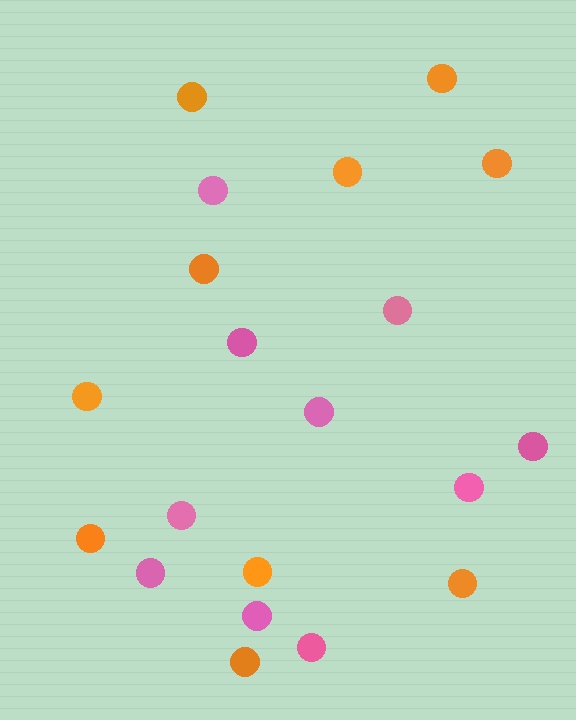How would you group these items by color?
There are 2 groups: one group of pink circles (10) and one group of orange circles (10).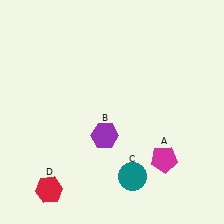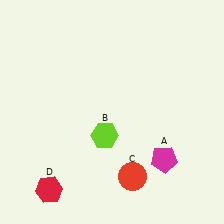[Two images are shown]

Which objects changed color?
B changed from purple to lime. C changed from teal to red.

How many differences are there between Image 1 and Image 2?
There are 2 differences between the two images.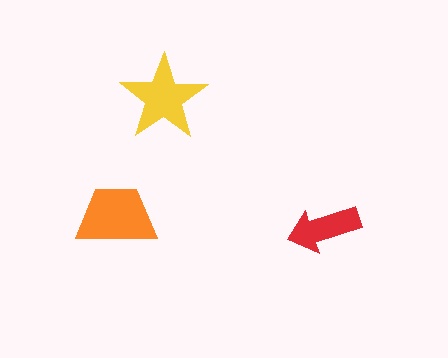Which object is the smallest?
The red arrow.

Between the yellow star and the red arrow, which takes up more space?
The yellow star.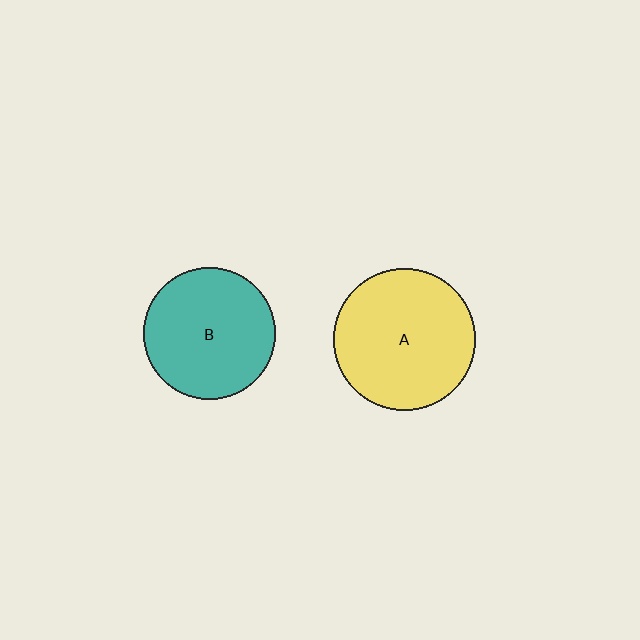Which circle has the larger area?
Circle A (yellow).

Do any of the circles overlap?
No, none of the circles overlap.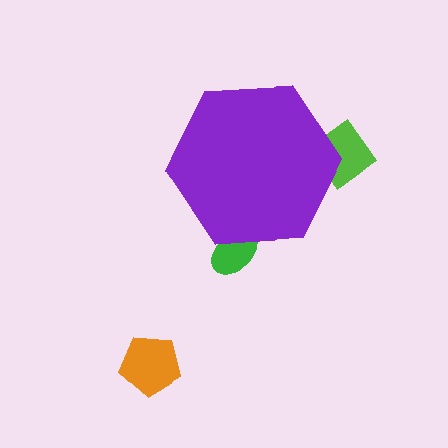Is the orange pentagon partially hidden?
No, the orange pentagon is fully visible.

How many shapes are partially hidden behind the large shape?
2 shapes are partially hidden.